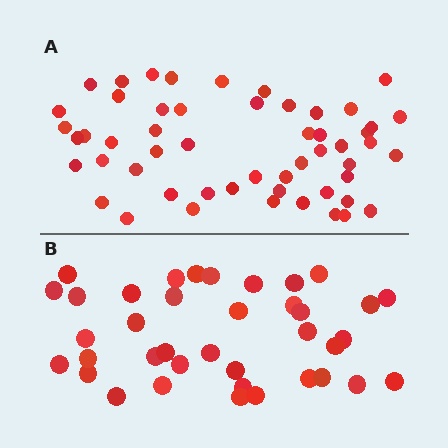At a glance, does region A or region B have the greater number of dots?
Region A (the top region) has more dots.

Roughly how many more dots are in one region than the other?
Region A has approximately 15 more dots than region B.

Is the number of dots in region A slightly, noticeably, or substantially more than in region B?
Region A has noticeably more, but not dramatically so. The ratio is roughly 1.4 to 1.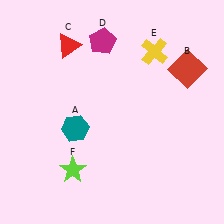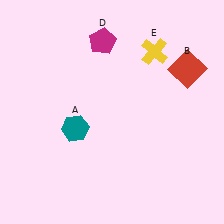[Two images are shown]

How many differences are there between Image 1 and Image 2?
There are 2 differences between the two images.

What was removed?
The red triangle (C), the lime star (F) were removed in Image 2.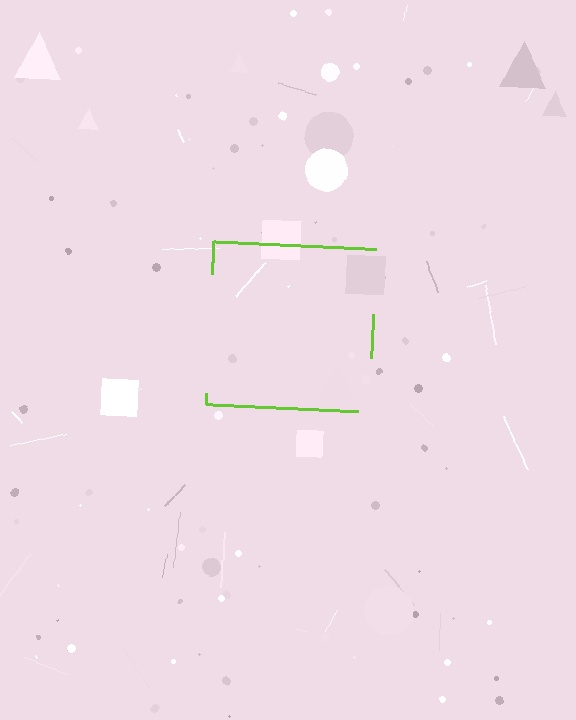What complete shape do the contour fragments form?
The contour fragments form a square.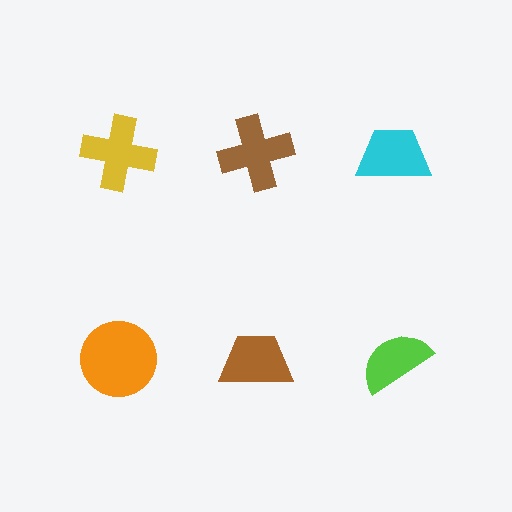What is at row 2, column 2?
A brown trapezoid.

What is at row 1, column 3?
A cyan trapezoid.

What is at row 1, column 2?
A brown cross.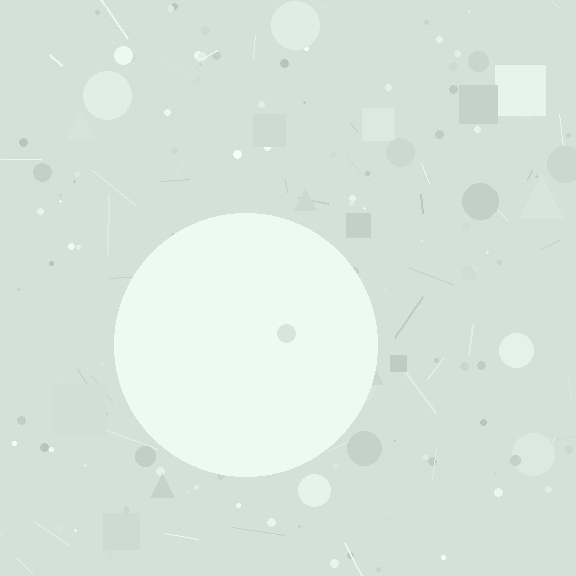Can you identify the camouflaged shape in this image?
The camouflaged shape is a circle.